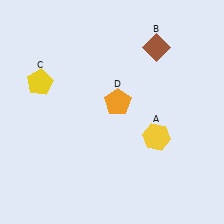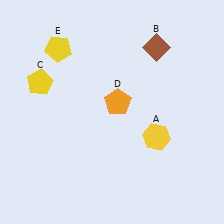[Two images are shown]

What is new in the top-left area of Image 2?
A yellow pentagon (E) was added in the top-left area of Image 2.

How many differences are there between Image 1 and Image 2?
There is 1 difference between the two images.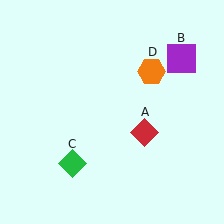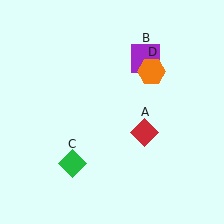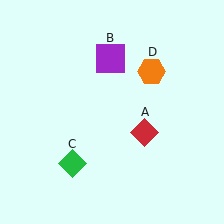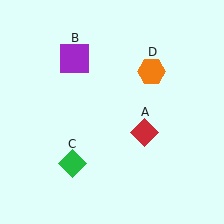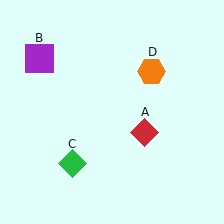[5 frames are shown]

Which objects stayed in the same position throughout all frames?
Red diamond (object A) and green diamond (object C) and orange hexagon (object D) remained stationary.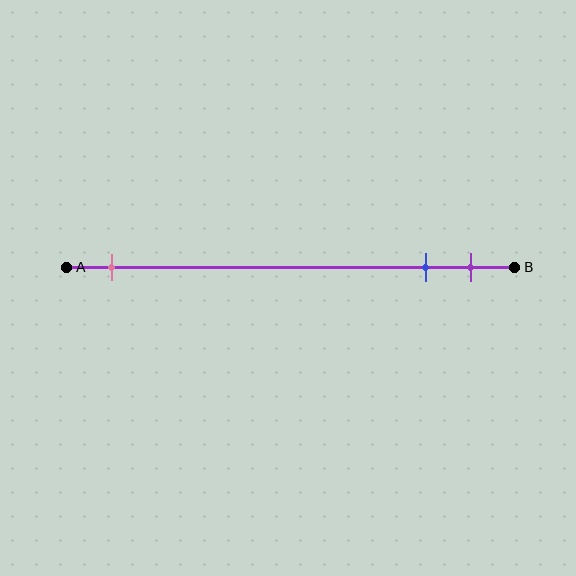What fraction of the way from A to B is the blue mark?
The blue mark is approximately 80% (0.8) of the way from A to B.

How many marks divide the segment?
There are 3 marks dividing the segment.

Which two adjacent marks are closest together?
The blue and purple marks are the closest adjacent pair.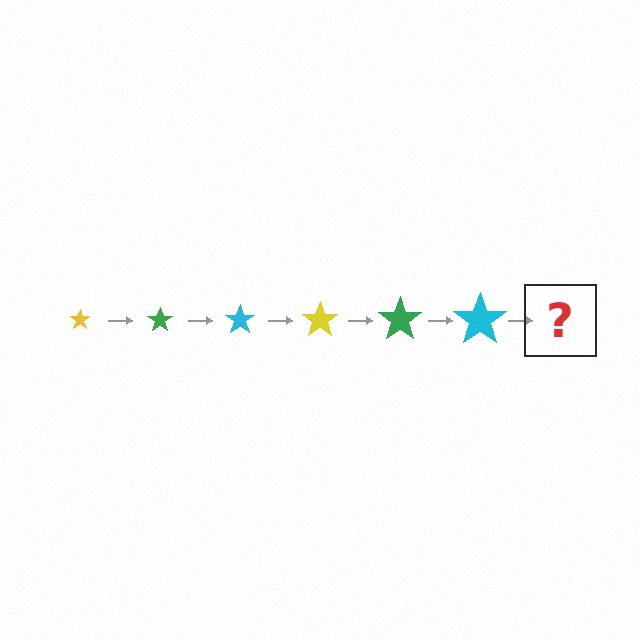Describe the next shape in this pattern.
It should be a yellow star, larger than the previous one.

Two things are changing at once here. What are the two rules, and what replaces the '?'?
The two rules are that the star grows larger each step and the color cycles through yellow, green, and cyan. The '?' should be a yellow star, larger than the previous one.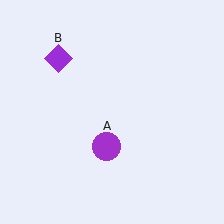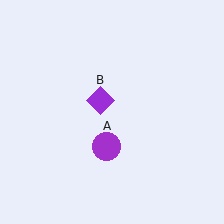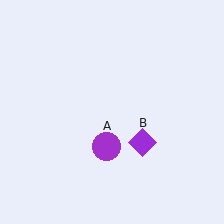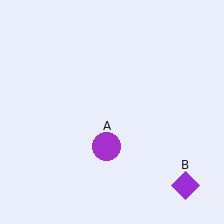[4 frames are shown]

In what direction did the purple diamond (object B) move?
The purple diamond (object B) moved down and to the right.